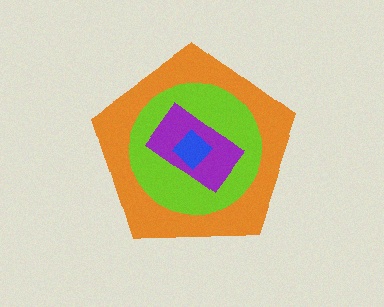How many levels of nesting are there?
4.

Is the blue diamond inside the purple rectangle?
Yes.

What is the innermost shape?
The blue diamond.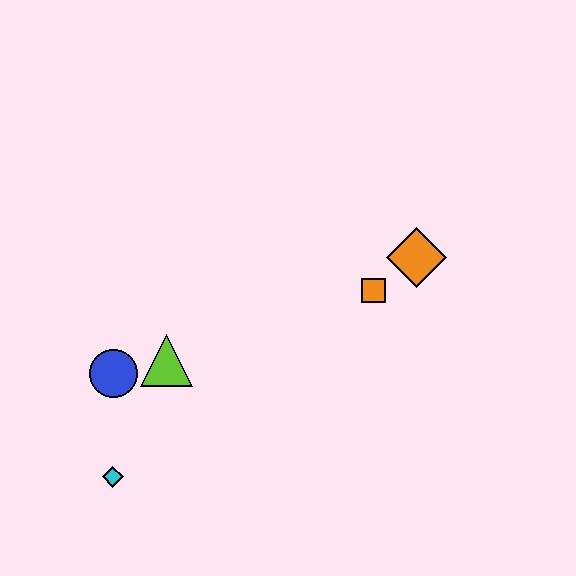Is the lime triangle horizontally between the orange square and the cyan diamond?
Yes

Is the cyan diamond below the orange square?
Yes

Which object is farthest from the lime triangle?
The orange diamond is farthest from the lime triangle.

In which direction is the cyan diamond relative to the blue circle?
The cyan diamond is below the blue circle.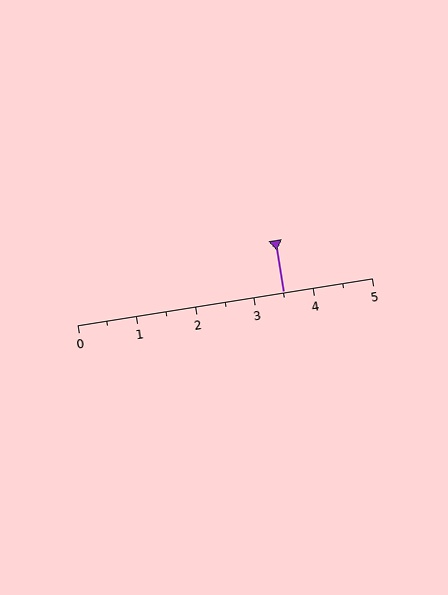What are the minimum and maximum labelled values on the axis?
The axis runs from 0 to 5.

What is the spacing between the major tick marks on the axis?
The major ticks are spaced 1 apart.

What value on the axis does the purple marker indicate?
The marker indicates approximately 3.5.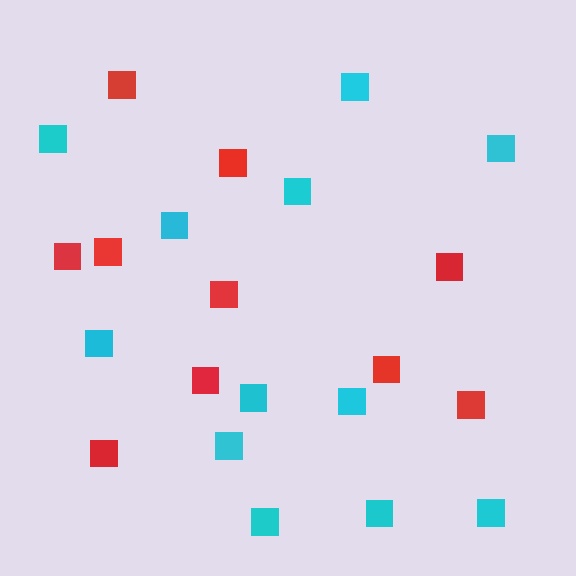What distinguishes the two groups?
There are 2 groups: one group of cyan squares (12) and one group of red squares (10).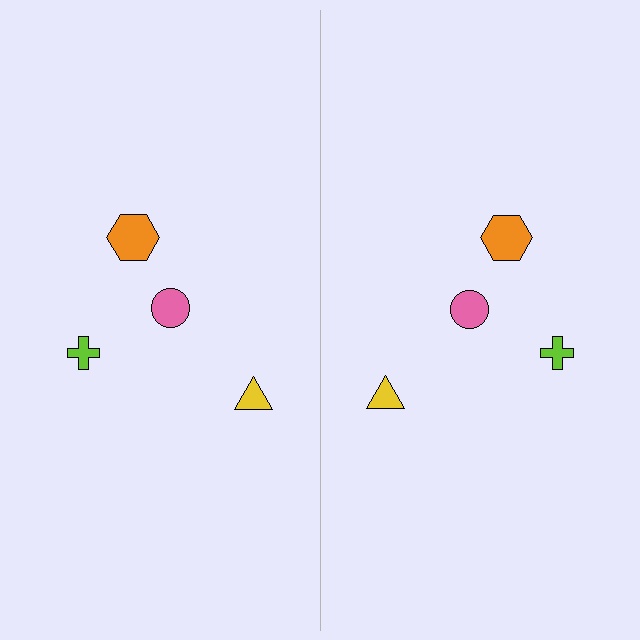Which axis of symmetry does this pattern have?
The pattern has a vertical axis of symmetry running through the center of the image.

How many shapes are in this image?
There are 8 shapes in this image.